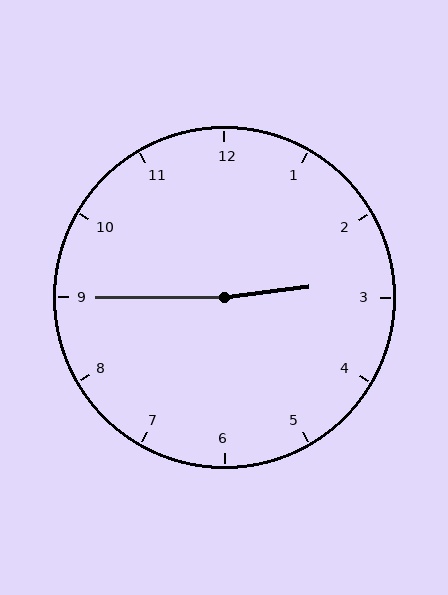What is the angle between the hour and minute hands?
Approximately 172 degrees.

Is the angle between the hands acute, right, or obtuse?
It is obtuse.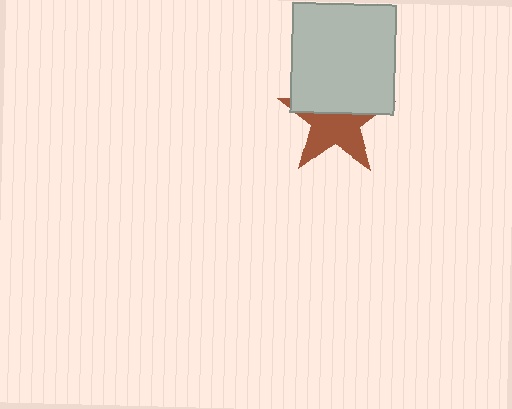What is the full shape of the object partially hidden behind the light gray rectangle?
The partially hidden object is a brown star.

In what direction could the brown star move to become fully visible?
The brown star could move down. That would shift it out from behind the light gray rectangle entirely.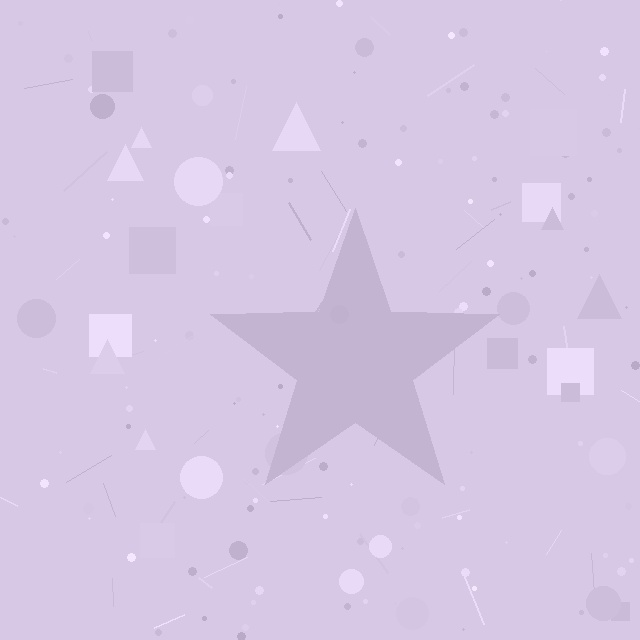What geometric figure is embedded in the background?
A star is embedded in the background.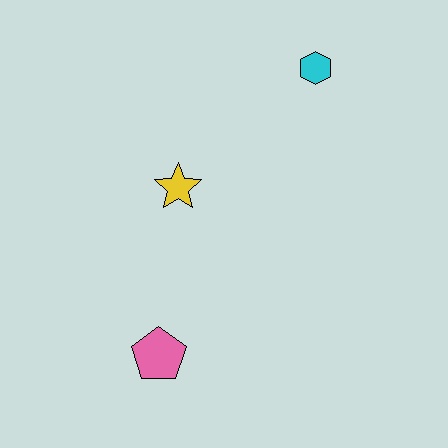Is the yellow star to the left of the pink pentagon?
No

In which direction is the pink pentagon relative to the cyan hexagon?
The pink pentagon is below the cyan hexagon.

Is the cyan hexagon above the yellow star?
Yes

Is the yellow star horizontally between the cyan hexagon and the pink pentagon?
Yes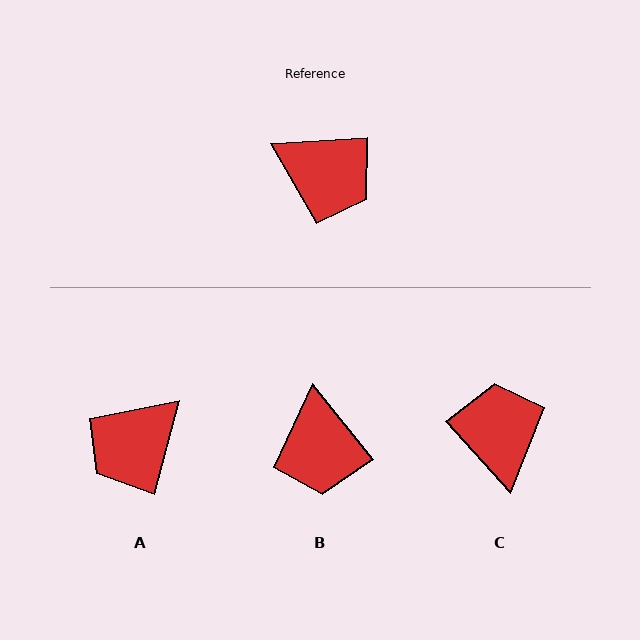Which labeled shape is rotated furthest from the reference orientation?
C, about 128 degrees away.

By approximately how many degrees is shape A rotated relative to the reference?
Approximately 109 degrees clockwise.